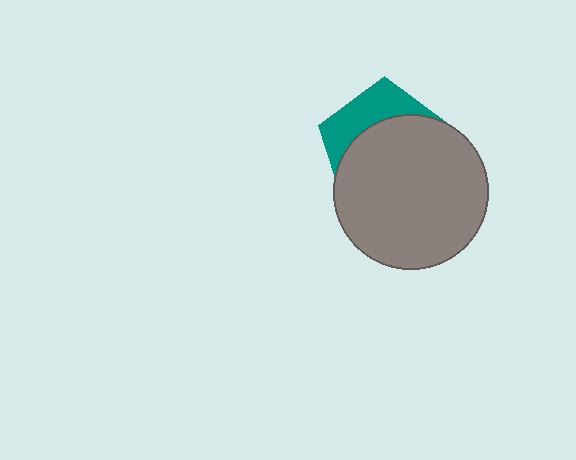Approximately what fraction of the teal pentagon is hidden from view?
Roughly 68% of the teal pentagon is hidden behind the gray circle.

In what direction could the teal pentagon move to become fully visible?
The teal pentagon could move up. That would shift it out from behind the gray circle entirely.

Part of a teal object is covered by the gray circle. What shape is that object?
It is a pentagon.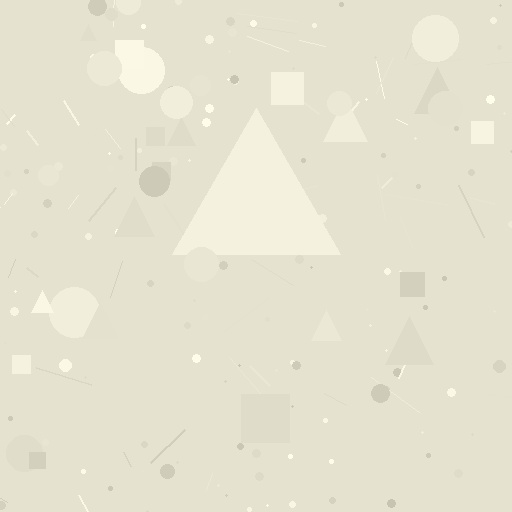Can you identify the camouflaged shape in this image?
The camouflaged shape is a triangle.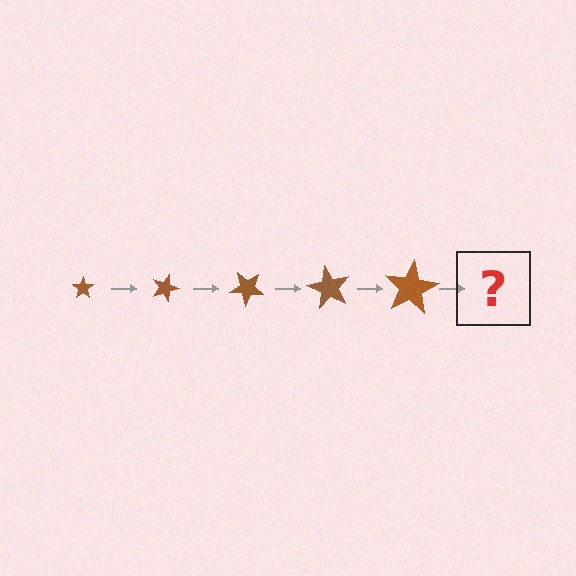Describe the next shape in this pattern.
It should be a star, larger than the previous one and rotated 100 degrees from the start.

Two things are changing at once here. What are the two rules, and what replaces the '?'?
The two rules are that the star grows larger each step and it rotates 20 degrees each step. The '?' should be a star, larger than the previous one and rotated 100 degrees from the start.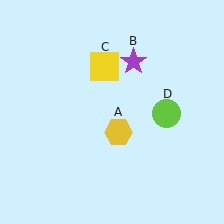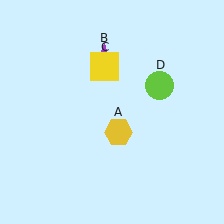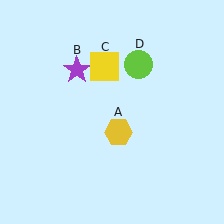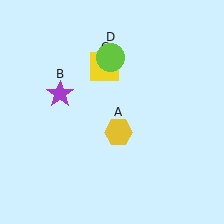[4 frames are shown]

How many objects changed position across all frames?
2 objects changed position: purple star (object B), lime circle (object D).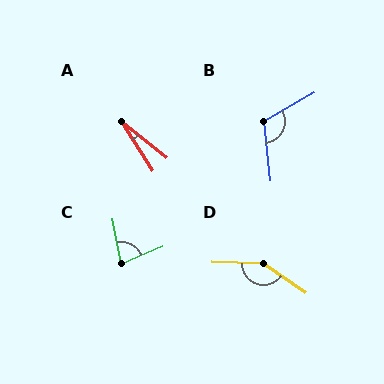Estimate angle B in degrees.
Approximately 114 degrees.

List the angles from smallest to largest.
A (19°), C (78°), B (114°), D (147°).